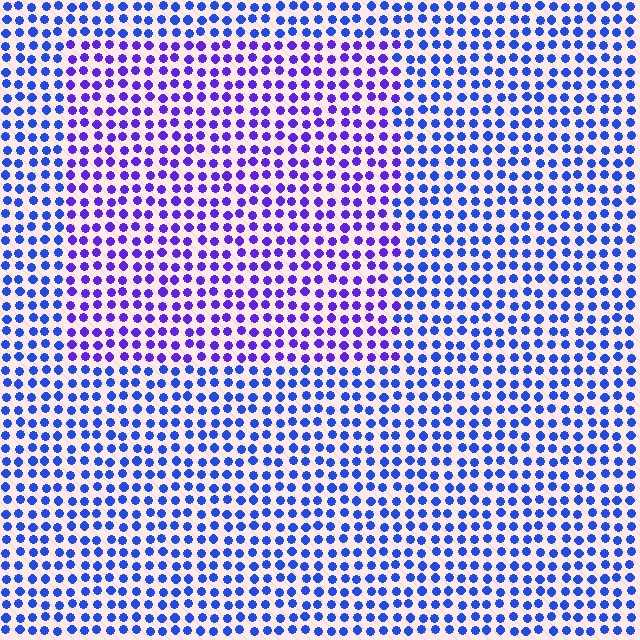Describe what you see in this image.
The image is filled with small blue elements in a uniform arrangement. A rectangle-shaped region is visible where the elements are tinted to a slightly different hue, forming a subtle color boundary.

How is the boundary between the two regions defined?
The boundary is defined purely by a slight shift in hue (about 33 degrees). Spacing, size, and orientation are identical on both sides.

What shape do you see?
I see a rectangle.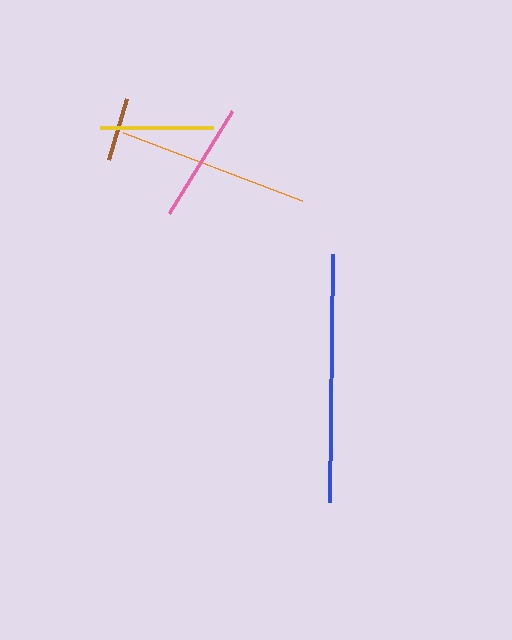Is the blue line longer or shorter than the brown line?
The blue line is longer than the brown line.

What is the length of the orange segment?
The orange segment is approximately 192 pixels long.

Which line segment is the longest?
The blue line is the longest at approximately 248 pixels.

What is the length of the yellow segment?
The yellow segment is approximately 113 pixels long.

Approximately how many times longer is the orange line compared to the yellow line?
The orange line is approximately 1.7 times the length of the yellow line.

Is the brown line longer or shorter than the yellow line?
The yellow line is longer than the brown line.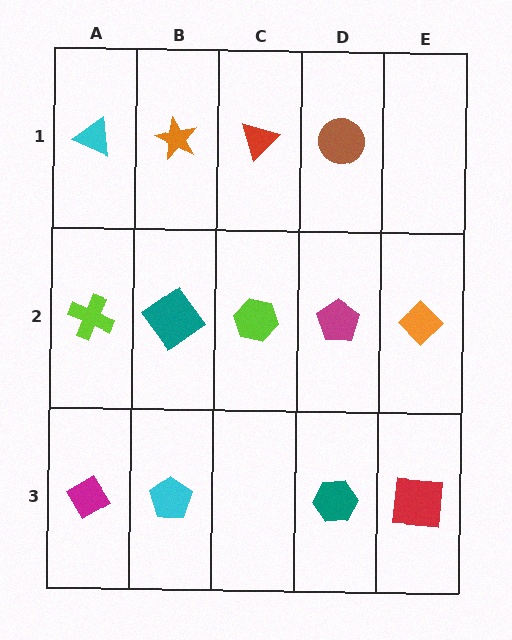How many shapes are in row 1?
4 shapes.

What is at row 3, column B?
A cyan pentagon.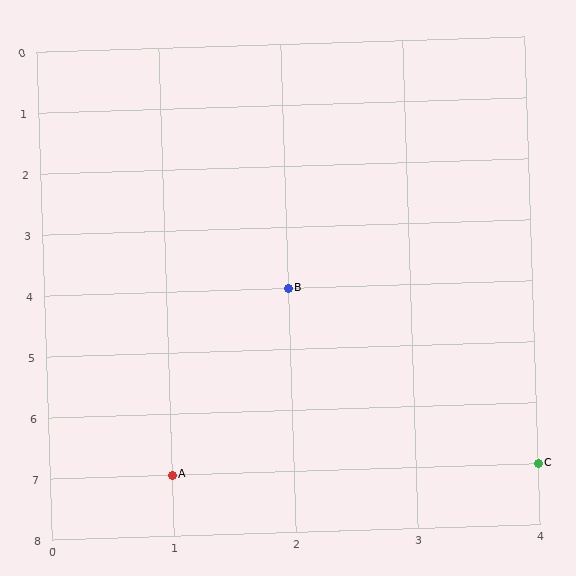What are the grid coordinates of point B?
Point B is at grid coordinates (2, 4).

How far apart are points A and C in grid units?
Points A and C are 3 columns apart.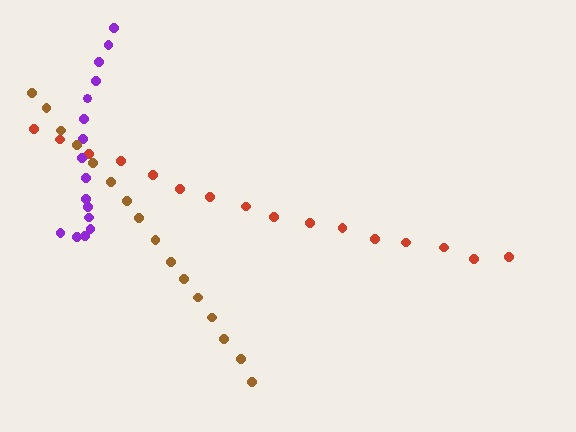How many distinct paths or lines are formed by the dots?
There are 3 distinct paths.